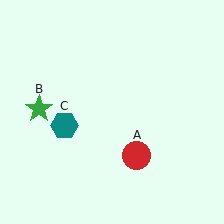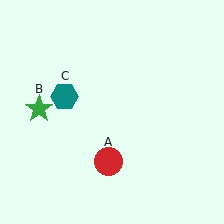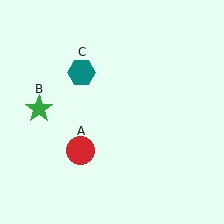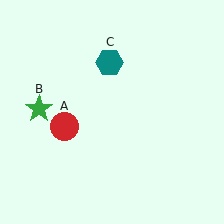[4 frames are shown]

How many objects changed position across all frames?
2 objects changed position: red circle (object A), teal hexagon (object C).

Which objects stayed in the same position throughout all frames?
Green star (object B) remained stationary.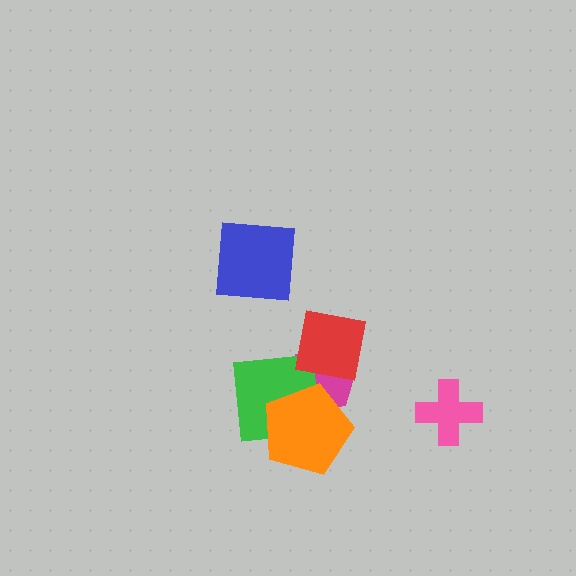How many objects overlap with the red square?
1 object overlaps with the red square.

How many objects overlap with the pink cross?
0 objects overlap with the pink cross.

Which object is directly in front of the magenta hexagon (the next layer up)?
The green square is directly in front of the magenta hexagon.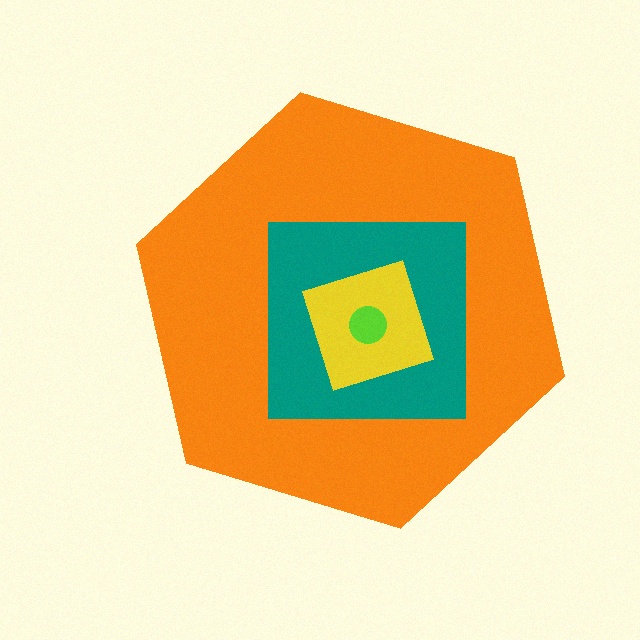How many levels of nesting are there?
4.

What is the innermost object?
The lime circle.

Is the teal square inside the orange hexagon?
Yes.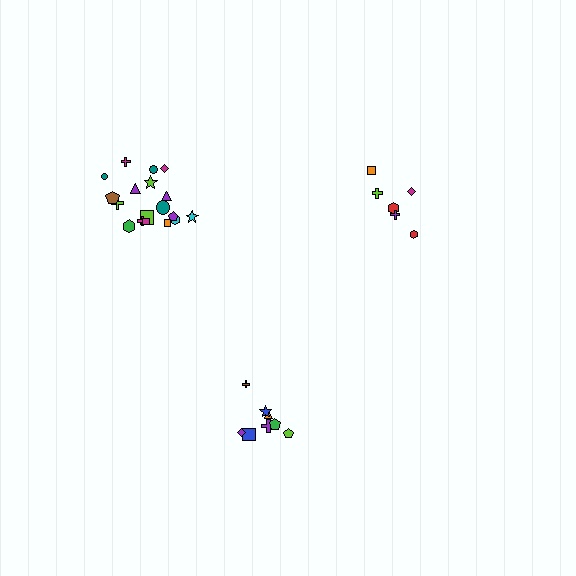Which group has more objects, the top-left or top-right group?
The top-left group.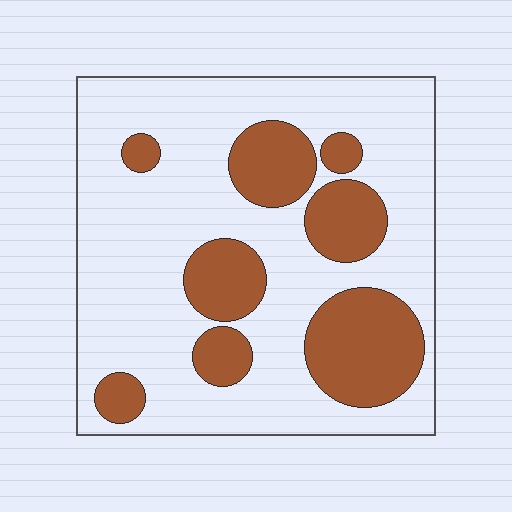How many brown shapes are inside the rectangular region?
8.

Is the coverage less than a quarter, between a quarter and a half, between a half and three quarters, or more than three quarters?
Between a quarter and a half.